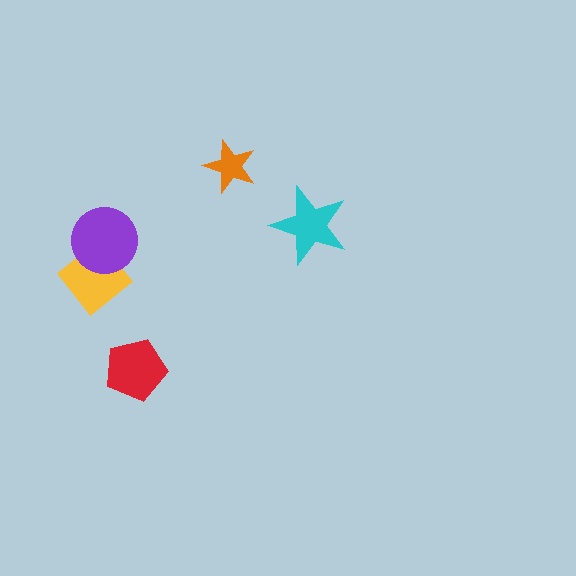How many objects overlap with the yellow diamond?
1 object overlaps with the yellow diamond.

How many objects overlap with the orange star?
0 objects overlap with the orange star.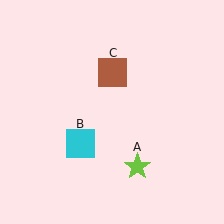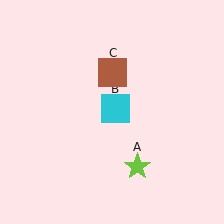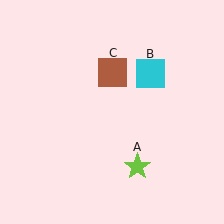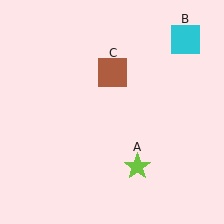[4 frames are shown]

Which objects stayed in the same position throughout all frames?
Lime star (object A) and brown square (object C) remained stationary.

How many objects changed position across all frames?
1 object changed position: cyan square (object B).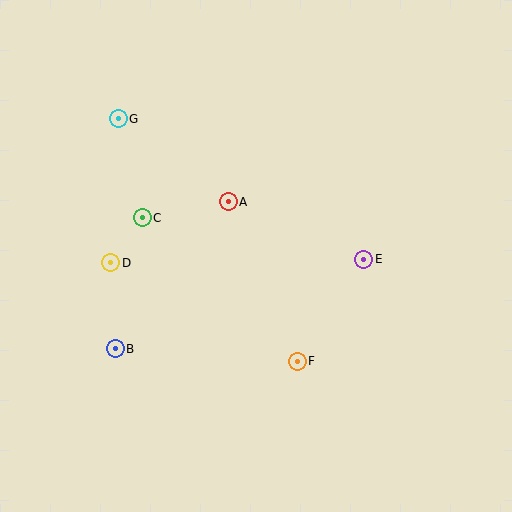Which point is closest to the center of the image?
Point A at (228, 202) is closest to the center.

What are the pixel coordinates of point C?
Point C is at (142, 218).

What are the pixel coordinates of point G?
Point G is at (118, 119).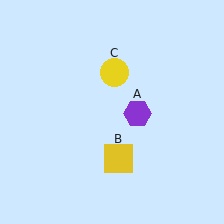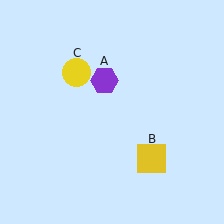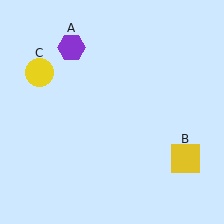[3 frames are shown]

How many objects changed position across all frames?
3 objects changed position: purple hexagon (object A), yellow square (object B), yellow circle (object C).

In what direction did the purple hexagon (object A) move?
The purple hexagon (object A) moved up and to the left.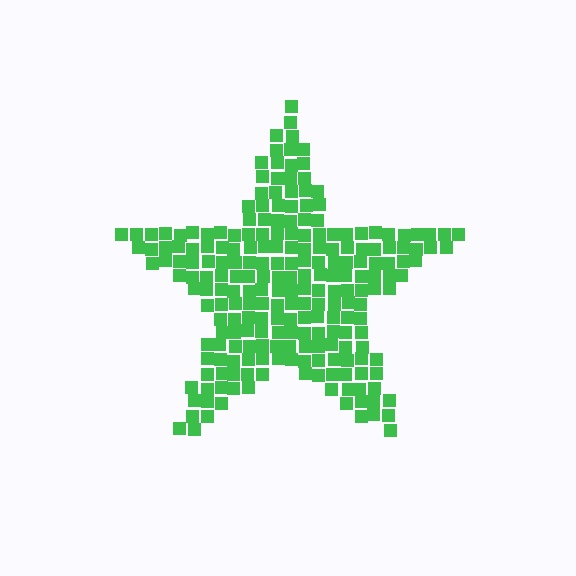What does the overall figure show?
The overall figure shows a star.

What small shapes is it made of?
It is made of small squares.